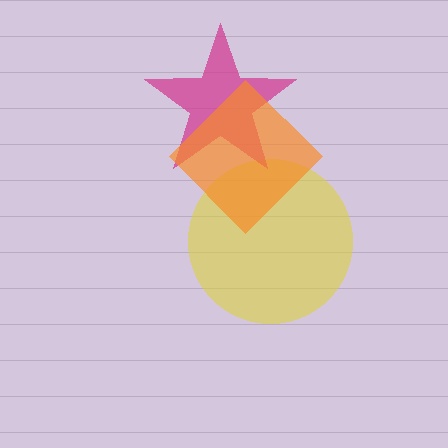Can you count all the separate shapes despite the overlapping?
Yes, there are 3 separate shapes.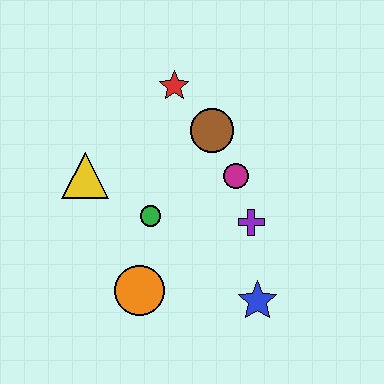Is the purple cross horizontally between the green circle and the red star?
No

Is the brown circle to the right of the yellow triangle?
Yes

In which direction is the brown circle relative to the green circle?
The brown circle is above the green circle.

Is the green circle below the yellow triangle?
Yes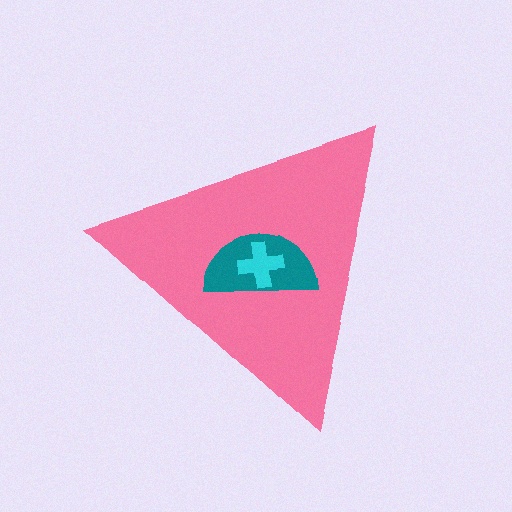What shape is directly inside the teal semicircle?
The cyan cross.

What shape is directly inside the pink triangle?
The teal semicircle.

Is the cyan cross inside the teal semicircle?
Yes.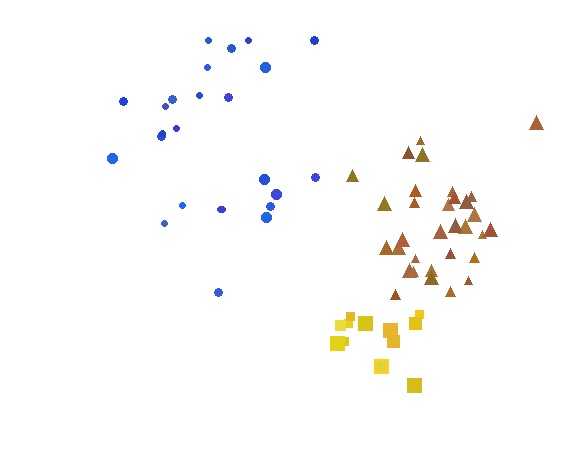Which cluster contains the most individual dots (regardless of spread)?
Brown (32).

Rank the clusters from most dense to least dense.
yellow, brown, blue.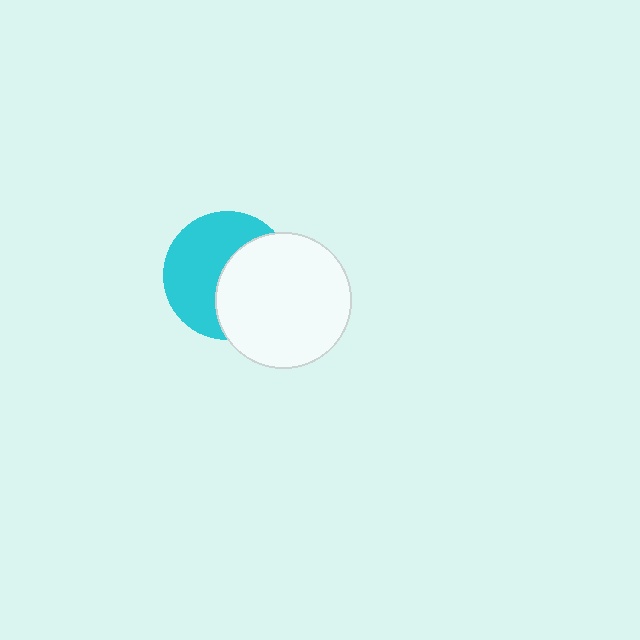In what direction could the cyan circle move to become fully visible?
The cyan circle could move left. That would shift it out from behind the white circle entirely.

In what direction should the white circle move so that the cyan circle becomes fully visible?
The white circle should move right. That is the shortest direction to clear the overlap and leave the cyan circle fully visible.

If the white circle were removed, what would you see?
You would see the complete cyan circle.